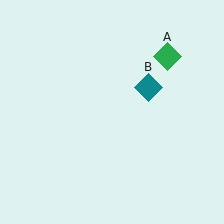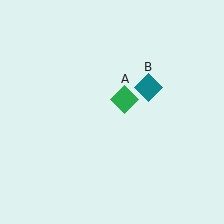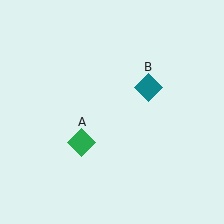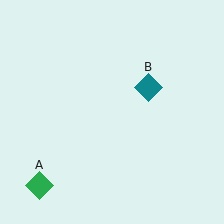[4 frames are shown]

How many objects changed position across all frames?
1 object changed position: green diamond (object A).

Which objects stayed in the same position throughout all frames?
Teal diamond (object B) remained stationary.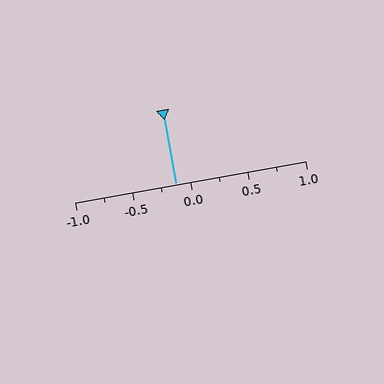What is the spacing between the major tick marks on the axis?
The major ticks are spaced 0.5 apart.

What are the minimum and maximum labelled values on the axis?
The axis runs from -1.0 to 1.0.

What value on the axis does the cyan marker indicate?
The marker indicates approximately -0.12.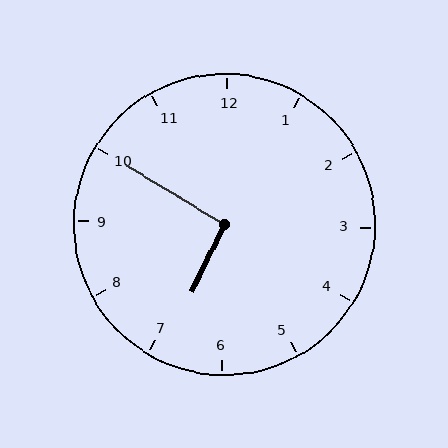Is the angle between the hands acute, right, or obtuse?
It is right.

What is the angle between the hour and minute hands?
Approximately 95 degrees.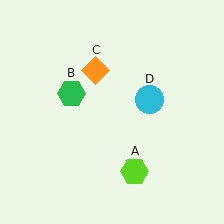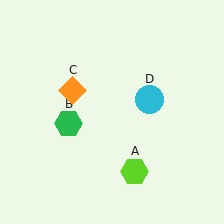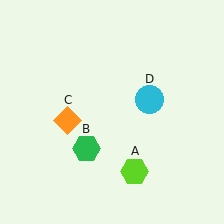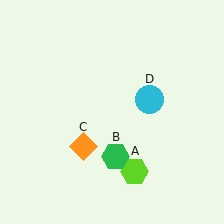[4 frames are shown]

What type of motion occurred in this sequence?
The green hexagon (object B), orange diamond (object C) rotated counterclockwise around the center of the scene.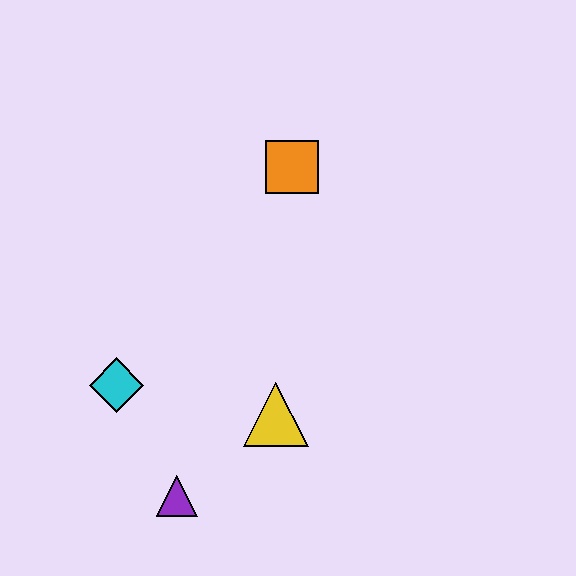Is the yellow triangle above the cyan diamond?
No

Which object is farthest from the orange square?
The purple triangle is farthest from the orange square.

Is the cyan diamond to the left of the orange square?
Yes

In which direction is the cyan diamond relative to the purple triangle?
The cyan diamond is above the purple triangle.